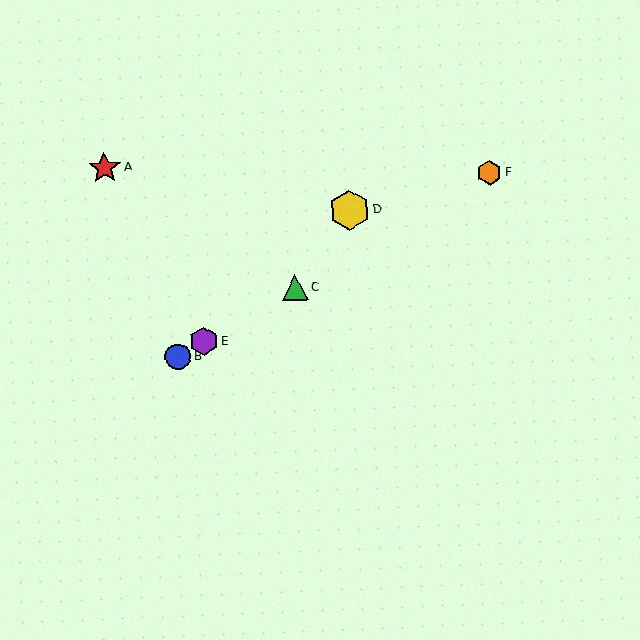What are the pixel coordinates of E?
Object E is at (204, 341).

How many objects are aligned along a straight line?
4 objects (B, C, E, F) are aligned along a straight line.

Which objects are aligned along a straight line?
Objects B, C, E, F are aligned along a straight line.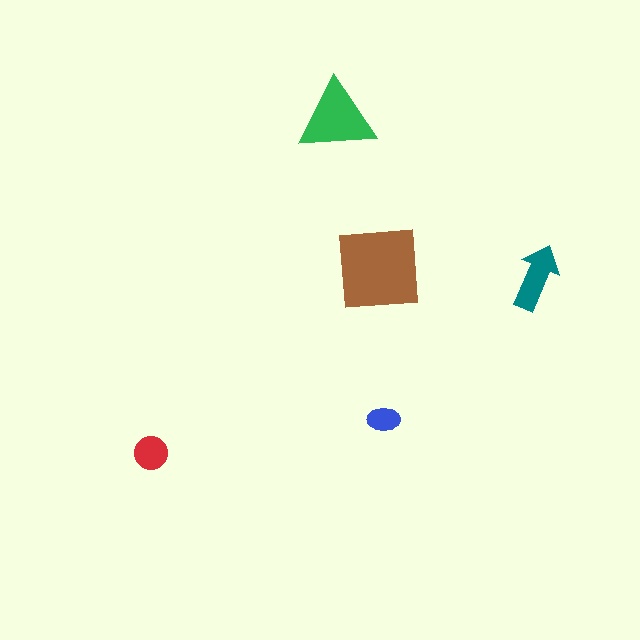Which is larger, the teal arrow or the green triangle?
The green triangle.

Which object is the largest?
The brown square.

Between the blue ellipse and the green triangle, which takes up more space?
The green triangle.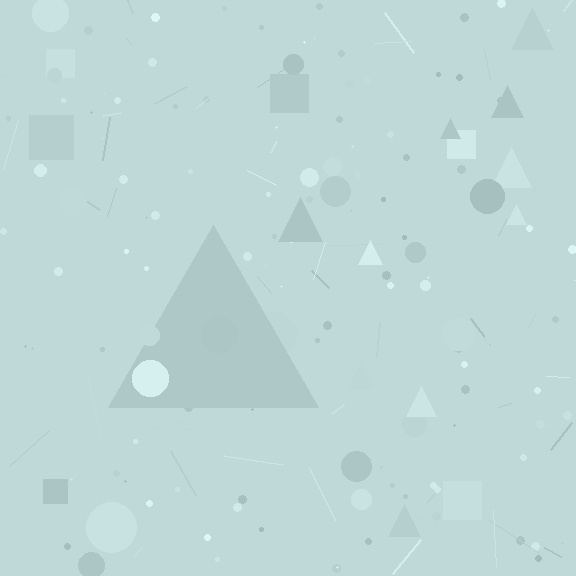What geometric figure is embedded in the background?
A triangle is embedded in the background.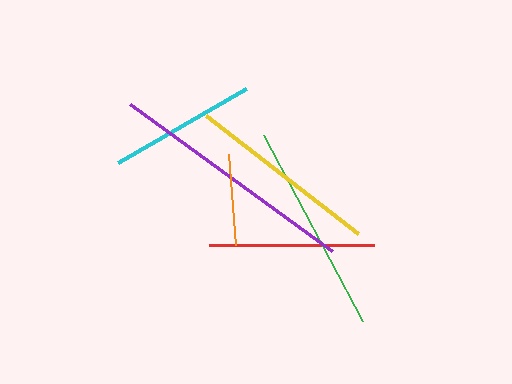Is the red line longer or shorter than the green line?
The green line is longer than the red line.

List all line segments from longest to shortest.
From longest to shortest: purple, green, yellow, red, cyan, orange.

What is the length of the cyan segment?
The cyan segment is approximately 149 pixels long.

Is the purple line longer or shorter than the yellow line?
The purple line is longer than the yellow line.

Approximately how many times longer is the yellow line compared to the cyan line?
The yellow line is approximately 1.3 times the length of the cyan line.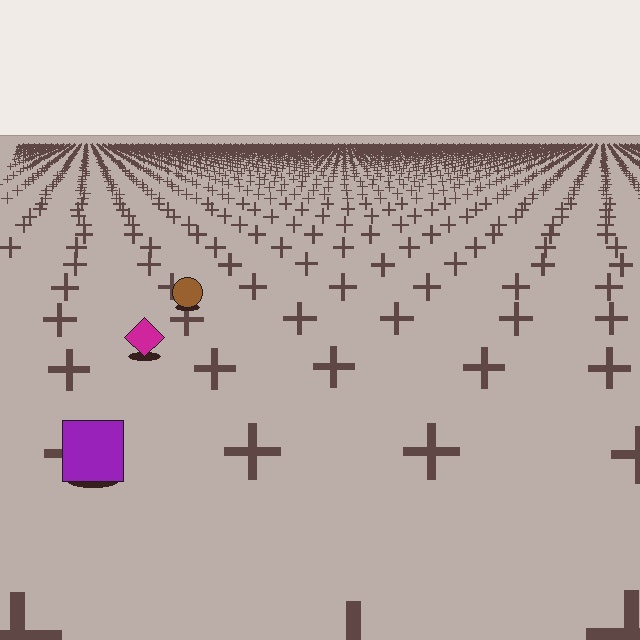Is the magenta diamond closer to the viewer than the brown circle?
Yes. The magenta diamond is closer — you can tell from the texture gradient: the ground texture is coarser near it.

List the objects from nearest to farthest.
From nearest to farthest: the purple square, the magenta diamond, the brown circle.